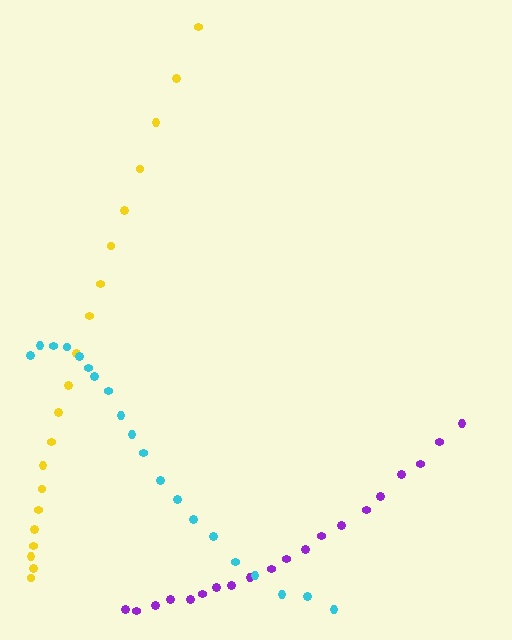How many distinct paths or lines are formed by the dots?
There are 3 distinct paths.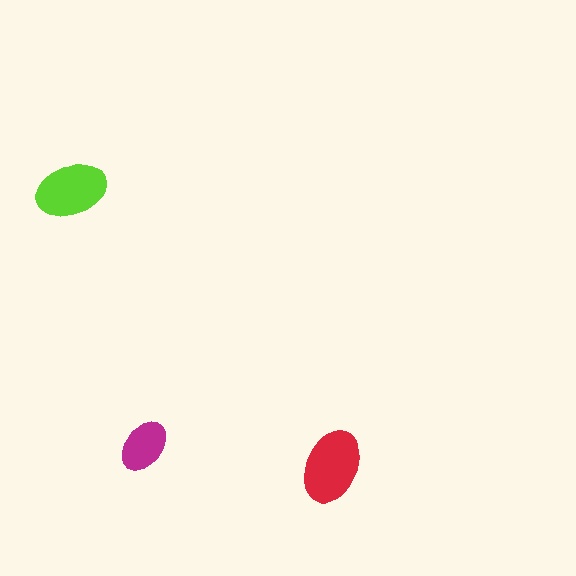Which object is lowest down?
The red ellipse is bottommost.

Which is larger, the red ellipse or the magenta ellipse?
The red one.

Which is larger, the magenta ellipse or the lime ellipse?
The lime one.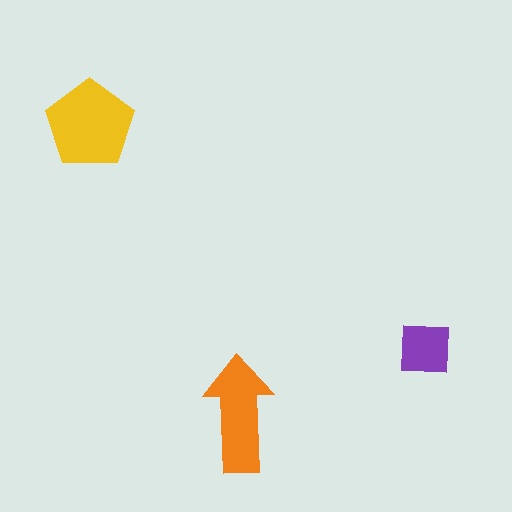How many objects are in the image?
There are 3 objects in the image.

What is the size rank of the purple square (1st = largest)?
3rd.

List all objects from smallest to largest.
The purple square, the orange arrow, the yellow pentagon.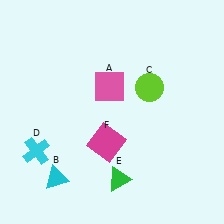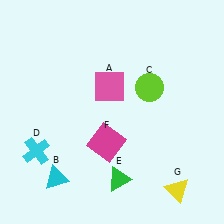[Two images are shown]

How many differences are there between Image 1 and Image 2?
There is 1 difference between the two images.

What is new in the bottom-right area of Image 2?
A yellow triangle (G) was added in the bottom-right area of Image 2.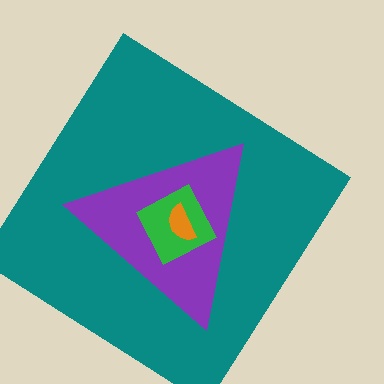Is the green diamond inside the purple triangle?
Yes.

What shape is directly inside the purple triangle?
The green diamond.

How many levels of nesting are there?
4.